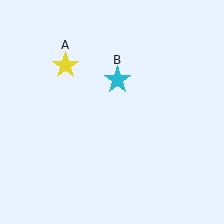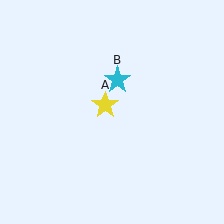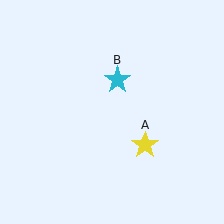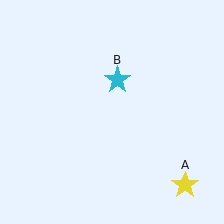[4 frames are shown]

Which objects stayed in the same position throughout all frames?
Cyan star (object B) remained stationary.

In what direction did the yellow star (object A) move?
The yellow star (object A) moved down and to the right.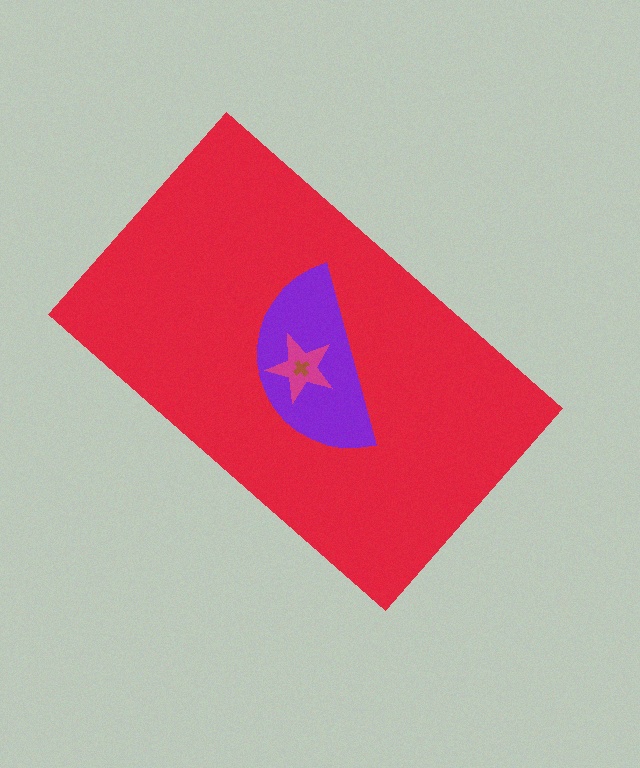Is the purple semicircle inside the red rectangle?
Yes.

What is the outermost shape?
The red rectangle.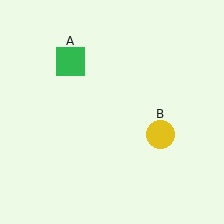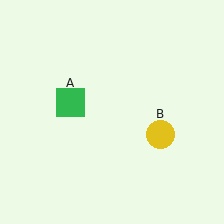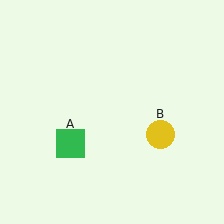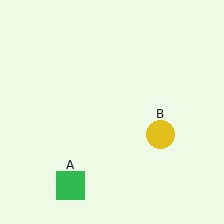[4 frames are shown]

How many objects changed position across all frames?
1 object changed position: green square (object A).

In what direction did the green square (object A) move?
The green square (object A) moved down.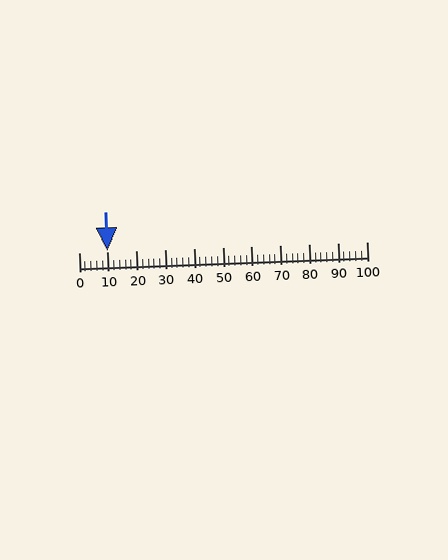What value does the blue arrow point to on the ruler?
The blue arrow points to approximately 10.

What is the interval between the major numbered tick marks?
The major tick marks are spaced 10 units apart.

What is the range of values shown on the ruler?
The ruler shows values from 0 to 100.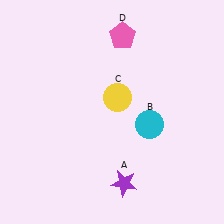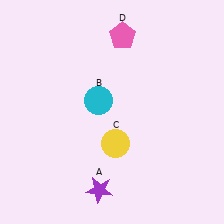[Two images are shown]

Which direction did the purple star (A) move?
The purple star (A) moved left.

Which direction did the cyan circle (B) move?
The cyan circle (B) moved left.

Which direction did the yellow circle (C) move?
The yellow circle (C) moved down.